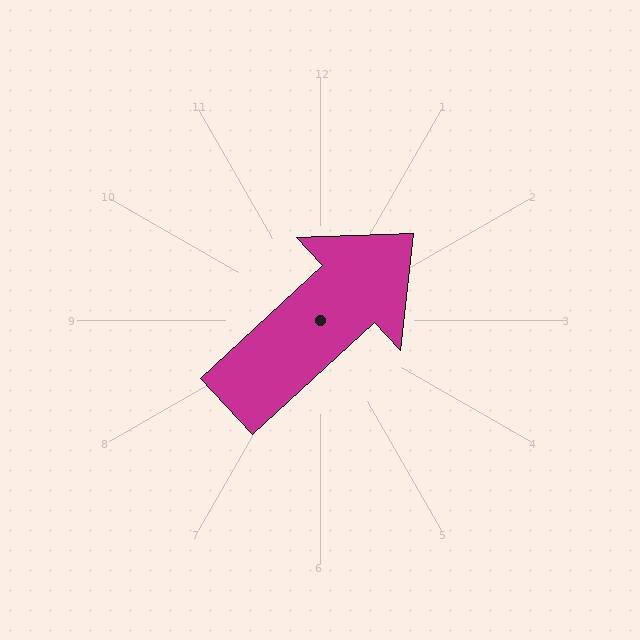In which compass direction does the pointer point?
Northeast.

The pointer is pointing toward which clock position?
Roughly 2 o'clock.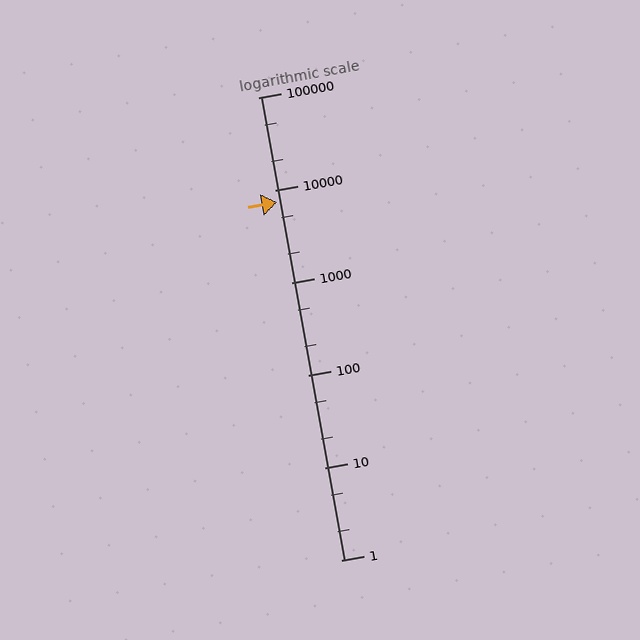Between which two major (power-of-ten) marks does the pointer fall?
The pointer is between 1000 and 10000.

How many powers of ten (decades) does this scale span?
The scale spans 5 decades, from 1 to 100000.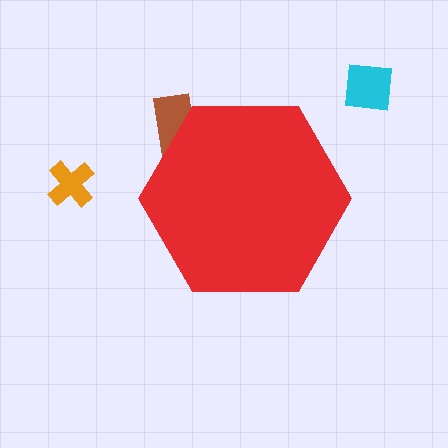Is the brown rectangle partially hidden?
Yes, the brown rectangle is partially hidden behind the red hexagon.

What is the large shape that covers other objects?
A red hexagon.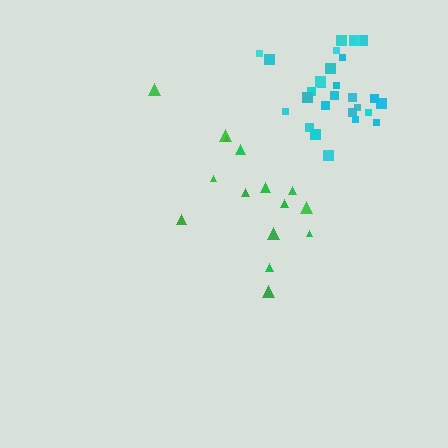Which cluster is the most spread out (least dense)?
Green.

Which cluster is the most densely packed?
Cyan.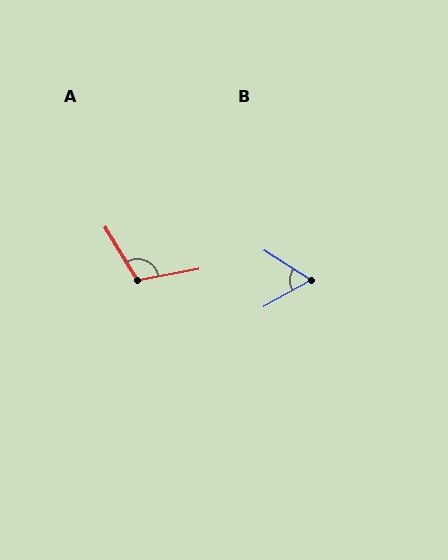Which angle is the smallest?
B, at approximately 61 degrees.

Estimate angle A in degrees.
Approximately 111 degrees.